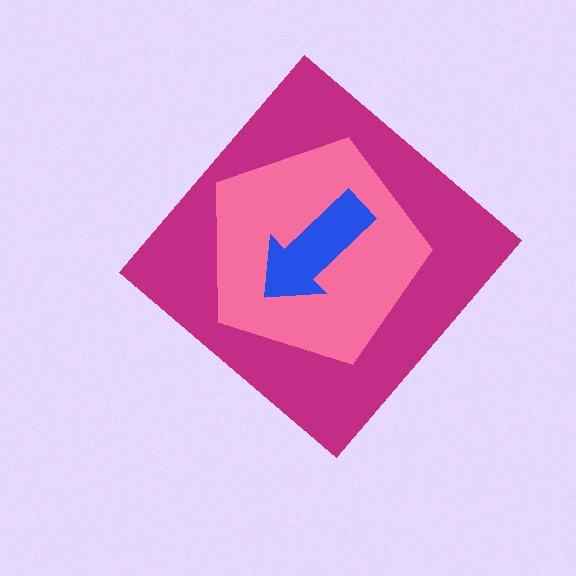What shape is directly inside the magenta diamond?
The pink pentagon.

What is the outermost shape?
The magenta diamond.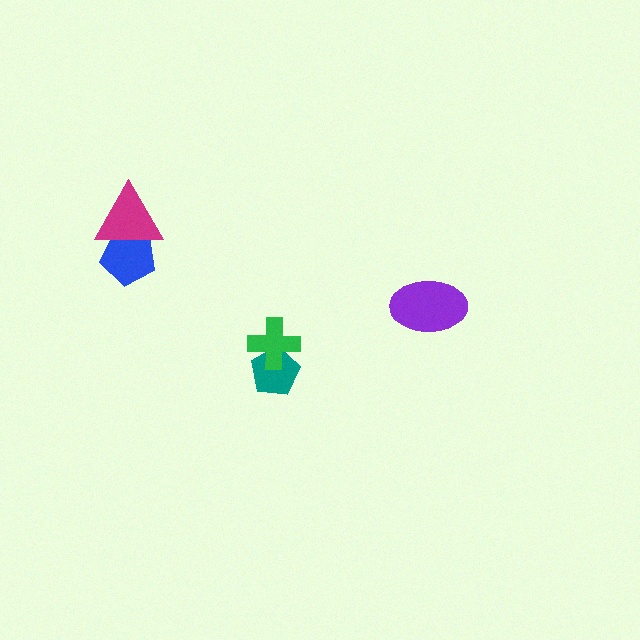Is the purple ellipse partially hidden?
No, no other shape covers it.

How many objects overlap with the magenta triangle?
1 object overlaps with the magenta triangle.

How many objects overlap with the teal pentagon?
1 object overlaps with the teal pentagon.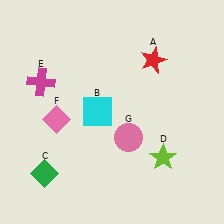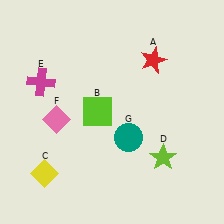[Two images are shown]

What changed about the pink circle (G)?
In Image 1, G is pink. In Image 2, it changed to teal.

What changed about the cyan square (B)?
In Image 1, B is cyan. In Image 2, it changed to lime.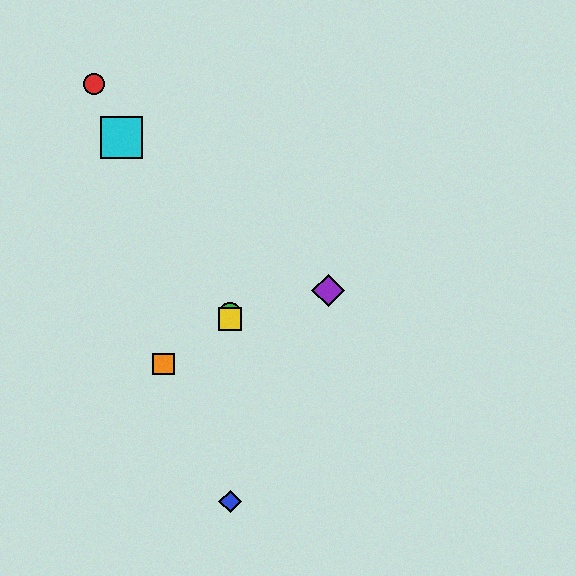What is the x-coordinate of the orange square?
The orange square is at x≈164.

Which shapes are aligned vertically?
The blue diamond, the green circle, the yellow square are aligned vertically.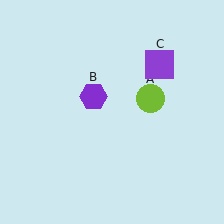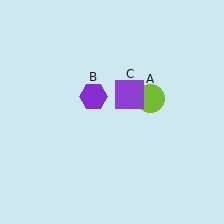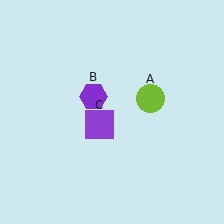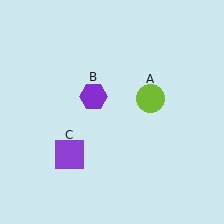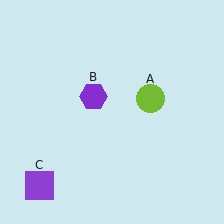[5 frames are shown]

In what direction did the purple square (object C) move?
The purple square (object C) moved down and to the left.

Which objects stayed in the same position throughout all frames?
Lime circle (object A) and purple hexagon (object B) remained stationary.